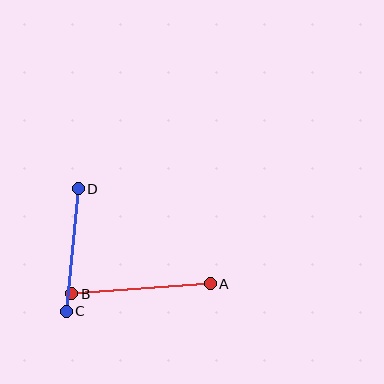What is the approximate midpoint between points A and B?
The midpoint is at approximately (141, 289) pixels.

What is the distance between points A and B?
The distance is approximately 139 pixels.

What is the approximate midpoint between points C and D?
The midpoint is at approximately (72, 250) pixels.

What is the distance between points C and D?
The distance is approximately 123 pixels.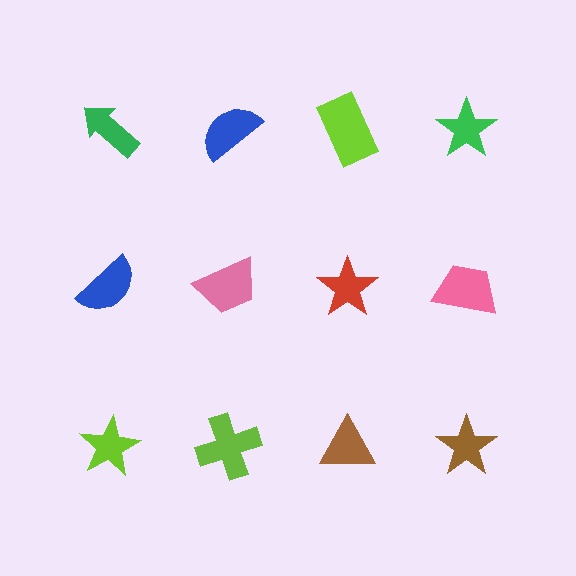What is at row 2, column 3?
A red star.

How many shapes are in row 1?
4 shapes.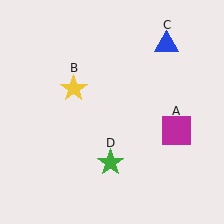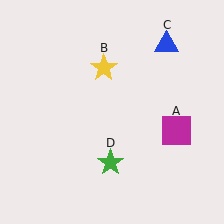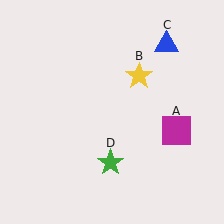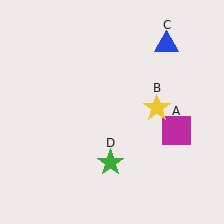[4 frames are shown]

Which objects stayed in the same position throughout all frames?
Magenta square (object A) and blue triangle (object C) and green star (object D) remained stationary.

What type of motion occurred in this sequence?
The yellow star (object B) rotated clockwise around the center of the scene.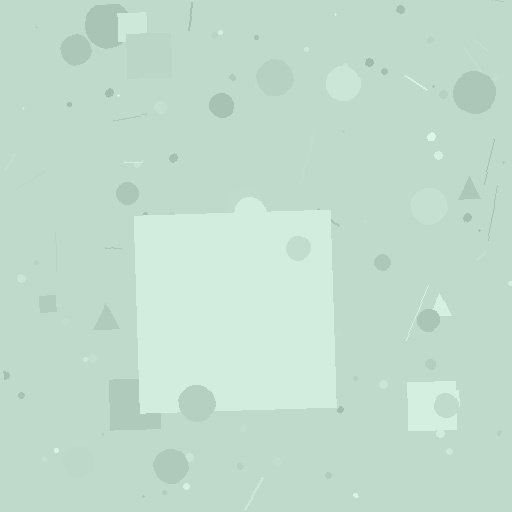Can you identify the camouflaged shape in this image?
The camouflaged shape is a square.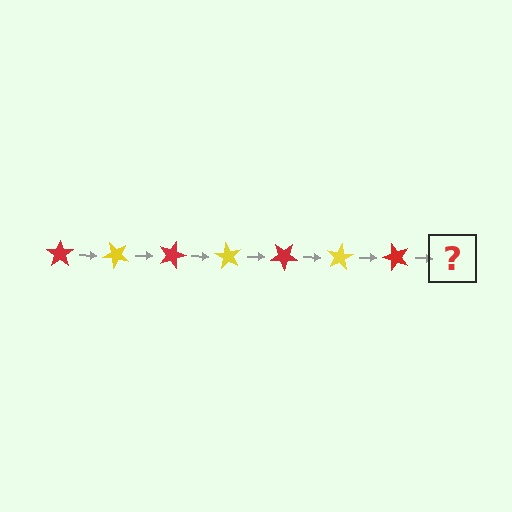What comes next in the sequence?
The next element should be a yellow star, rotated 315 degrees from the start.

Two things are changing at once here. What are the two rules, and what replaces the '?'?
The two rules are that it rotates 45 degrees each step and the color cycles through red and yellow. The '?' should be a yellow star, rotated 315 degrees from the start.